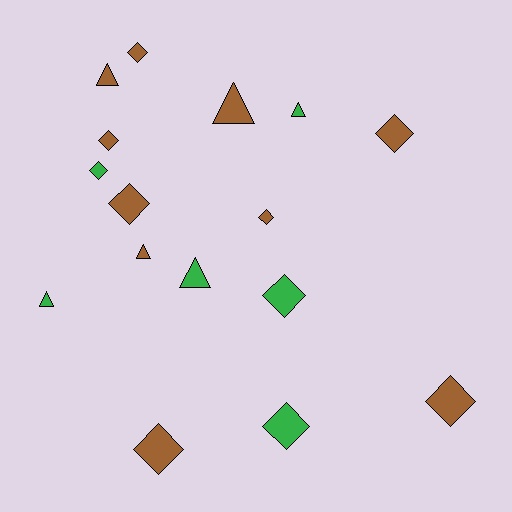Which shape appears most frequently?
Diamond, with 10 objects.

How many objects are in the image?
There are 16 objects.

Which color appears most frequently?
Brown, with 10 objects.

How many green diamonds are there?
There are 3 green diamonds.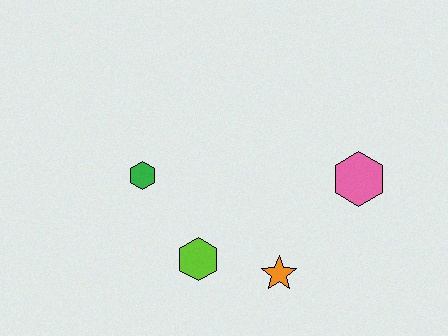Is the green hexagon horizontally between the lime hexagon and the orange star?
No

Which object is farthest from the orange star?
The green hexagon is farthest from the orange star.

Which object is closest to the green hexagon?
The lime hexagon is closest to the green hexagon.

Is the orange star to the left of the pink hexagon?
Yes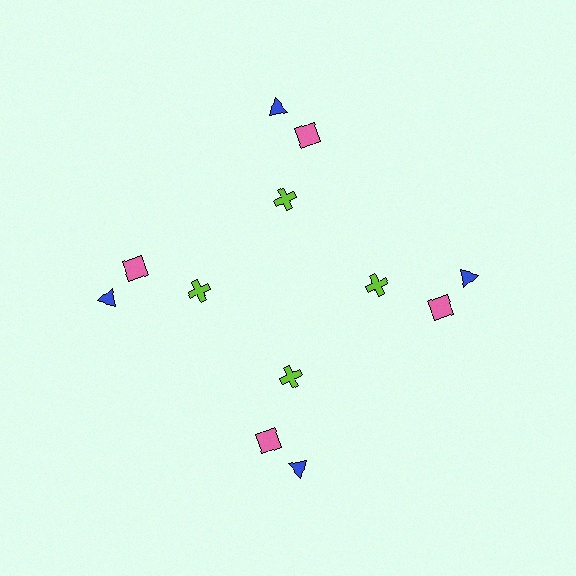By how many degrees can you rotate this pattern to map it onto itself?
The pattern maps onto itself every 90 degrees of rotation.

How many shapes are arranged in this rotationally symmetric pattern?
There are 12 shapes, arranged in 4 groups of 3.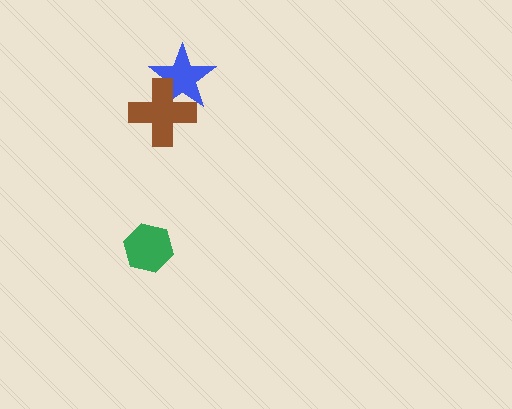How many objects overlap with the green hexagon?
0 objects overlap with the green hexagon.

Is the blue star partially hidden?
Yes, it is partially covered by another shape.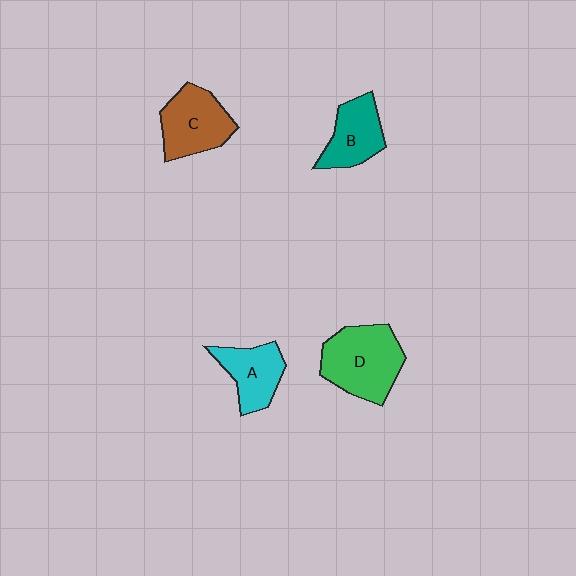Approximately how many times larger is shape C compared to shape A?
Approximately 1.2 times.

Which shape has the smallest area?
Shape A (cyan).